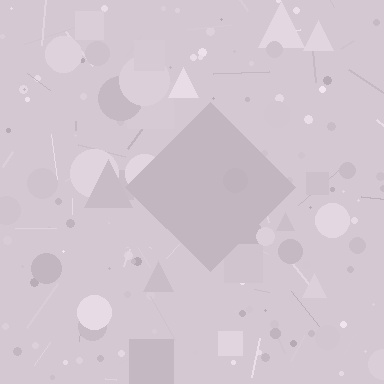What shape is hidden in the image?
A diamond is hidden in the image.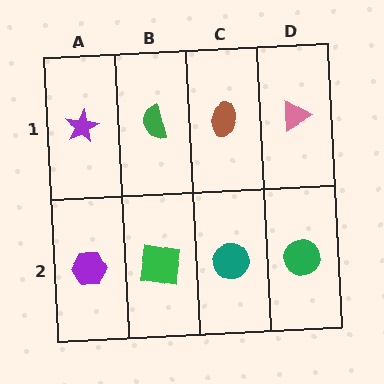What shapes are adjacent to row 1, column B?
A green square (row 2, column B), a purple star (row 1, column A), a brown ellipse (row 1, column C).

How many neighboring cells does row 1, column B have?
3.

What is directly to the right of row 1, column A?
A green semicircle.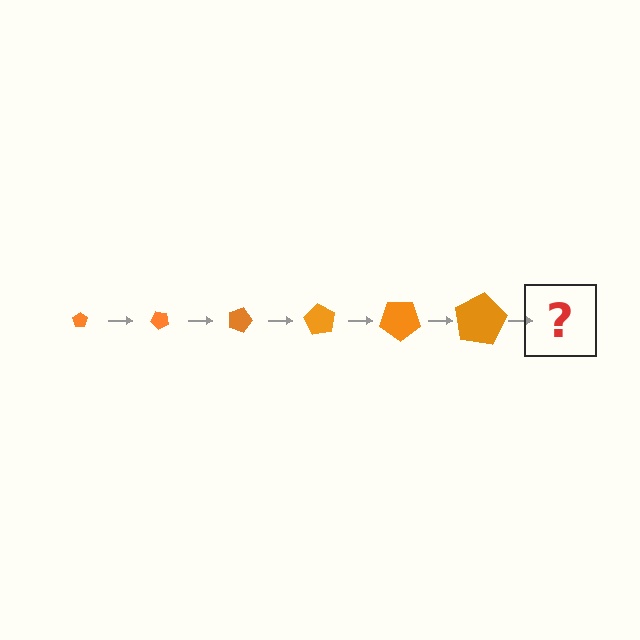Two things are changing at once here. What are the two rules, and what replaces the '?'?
The two rules are that the pentagon grows larger each step and it rotates 45 degrees each step. The '?' should be a pentagon, larger than the previous one and rotated 270 degrees from the start.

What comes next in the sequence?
The next element should be a pentagon, larger than the previous one and rotated 270 degrees from the start.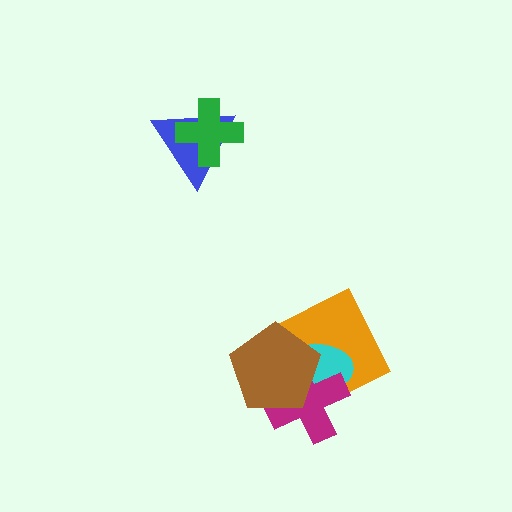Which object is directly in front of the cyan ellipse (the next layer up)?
The magenta cross is directly in front of the cyan ellipse.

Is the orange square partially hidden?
Yes, it is partially covered by another shape.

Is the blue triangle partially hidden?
Yes, it is partially covered by another shape.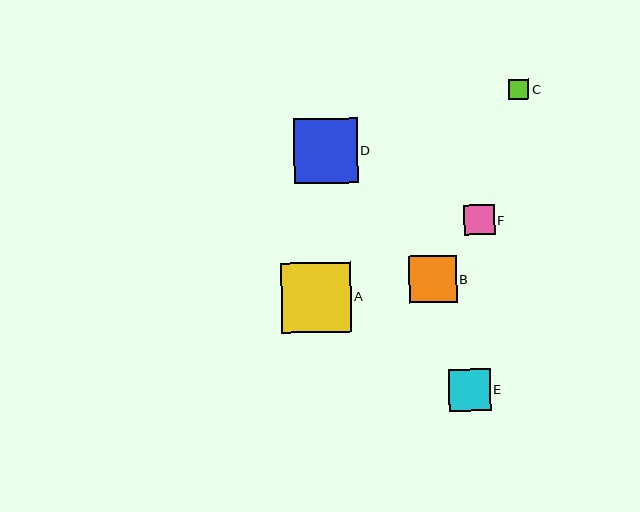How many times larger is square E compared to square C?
Square E is approximately 2.1 times the size of square C.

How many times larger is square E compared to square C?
Square E is approximately 2.1 times the size of square C.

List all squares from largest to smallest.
From largest to smallest: A, D, B, E, F, C.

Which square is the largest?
Square A is the largest with a size of approximately 69 pixels.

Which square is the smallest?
Square C is the smallest with a size of approximately 20 pixels.